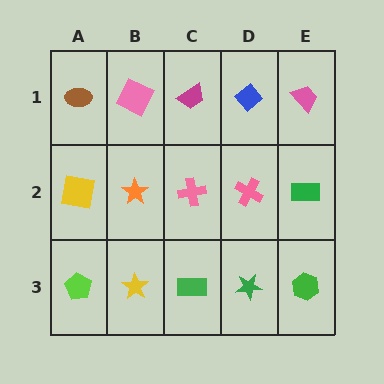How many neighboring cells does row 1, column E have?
2.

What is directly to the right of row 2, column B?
A pink cross.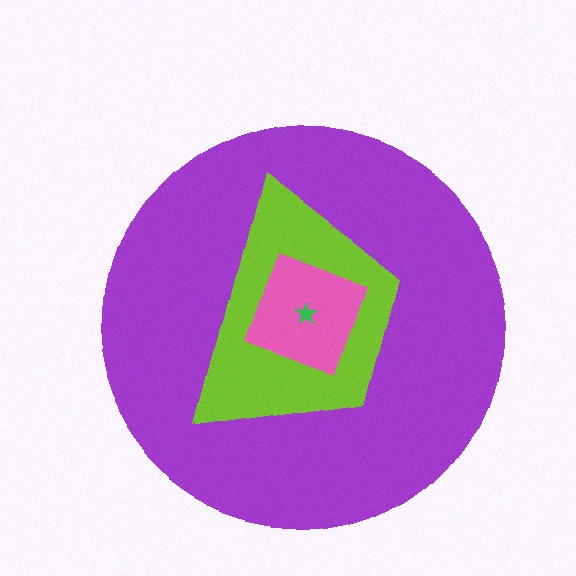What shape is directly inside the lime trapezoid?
The pink square.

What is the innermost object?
The green star.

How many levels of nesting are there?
4.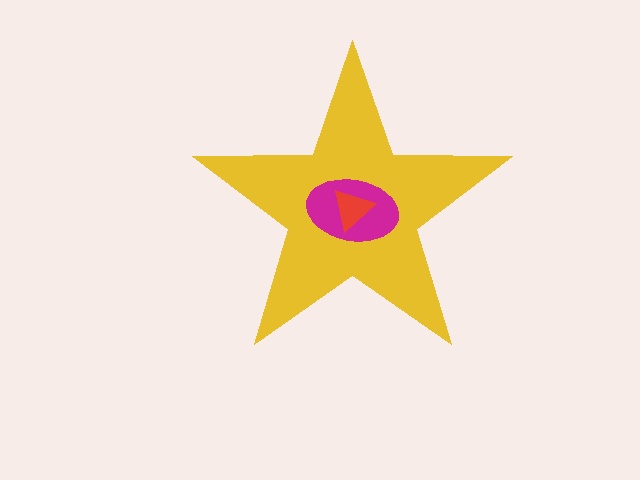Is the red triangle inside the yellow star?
Yes.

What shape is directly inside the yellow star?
The magenta ellipse.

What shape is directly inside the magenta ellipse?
The red triangle.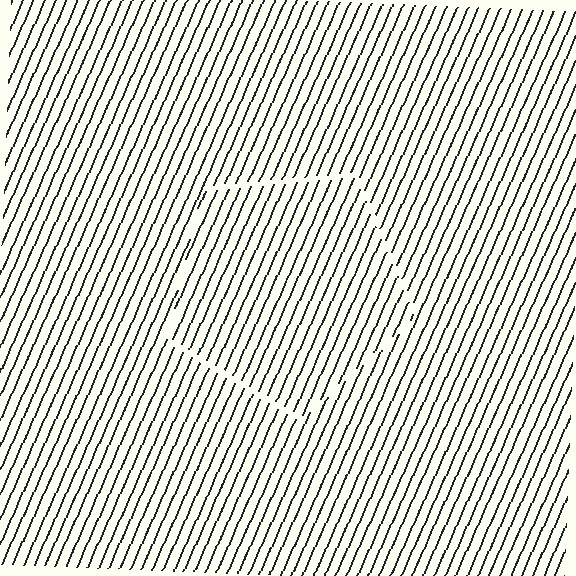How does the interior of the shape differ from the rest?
The interior of the shape contains the same grating, shifted by half a period — the contour is defined by the phase discontinuity where line-ends from the inner and outer gratings abut.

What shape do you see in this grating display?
An illusory pentagon. The interior of the shape contains the same grating, shifted by half a period — the contour is defined by the phase discontinuity where line-ends from the inner and outer gratings abut.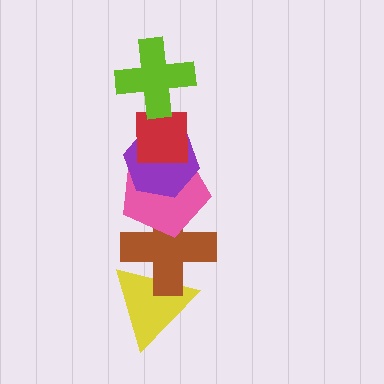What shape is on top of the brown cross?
The pink pentagon is on top of the brown cross.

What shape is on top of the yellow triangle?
The brown cross is on top of the yellow triangle.